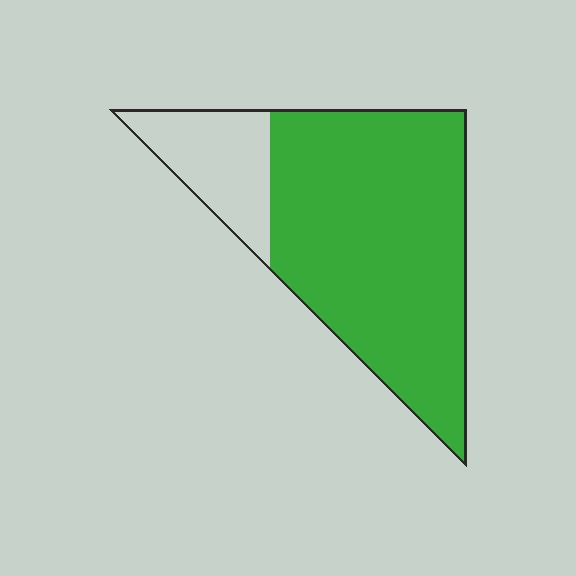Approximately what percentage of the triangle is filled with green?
Approximately 80%.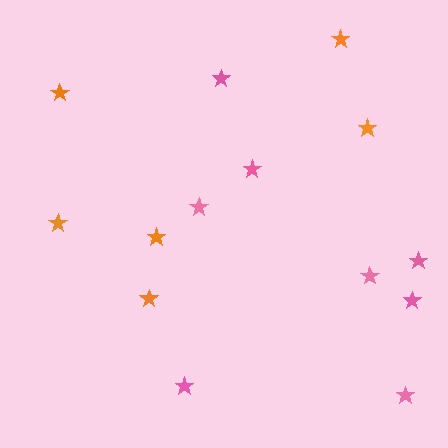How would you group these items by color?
There are 2 groups: one group of pink stars (8) and one group of orange stars (6).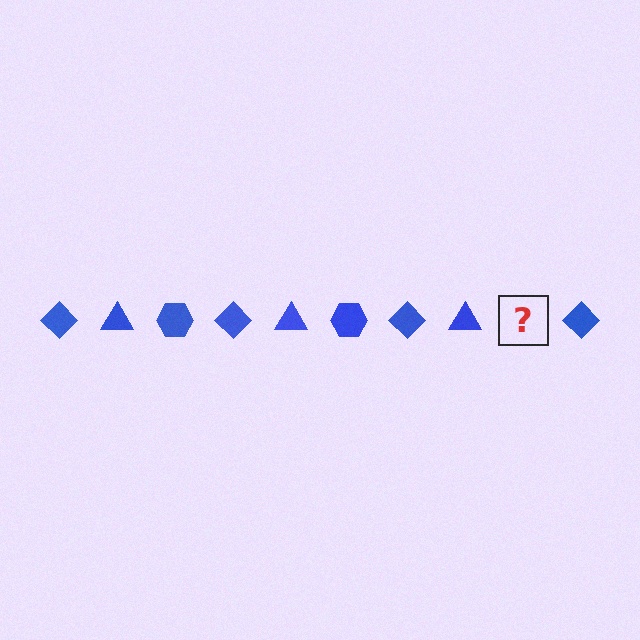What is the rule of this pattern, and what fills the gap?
The rule is that the pattern cycles through diamond, triangle, hexagon shapes in blue. The gap should be filled with a blue hexagon.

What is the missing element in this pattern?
The missing element is a blue hexagon.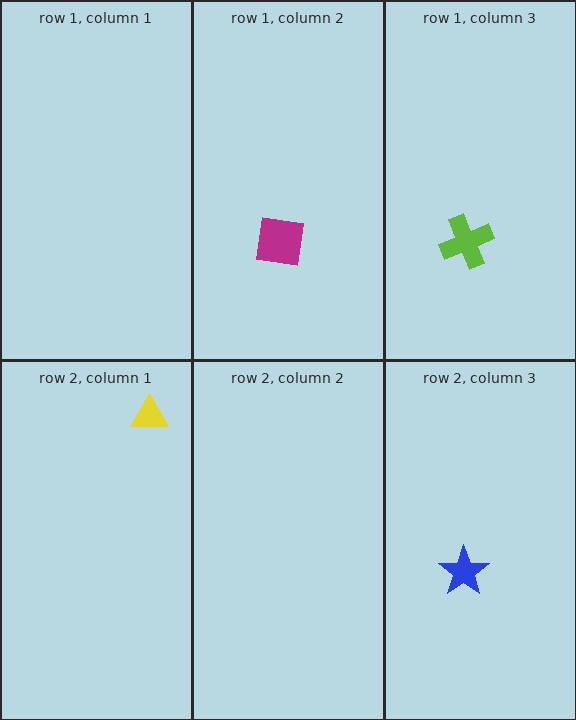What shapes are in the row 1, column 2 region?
The magenta square.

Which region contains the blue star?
The row 2, column 3 region.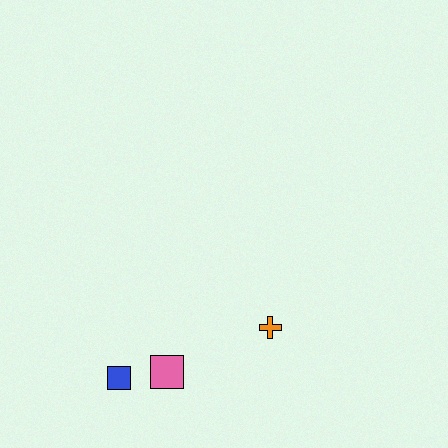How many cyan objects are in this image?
There are no cyan objects.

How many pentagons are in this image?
There are no pentagons.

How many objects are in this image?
There are 3 objects.